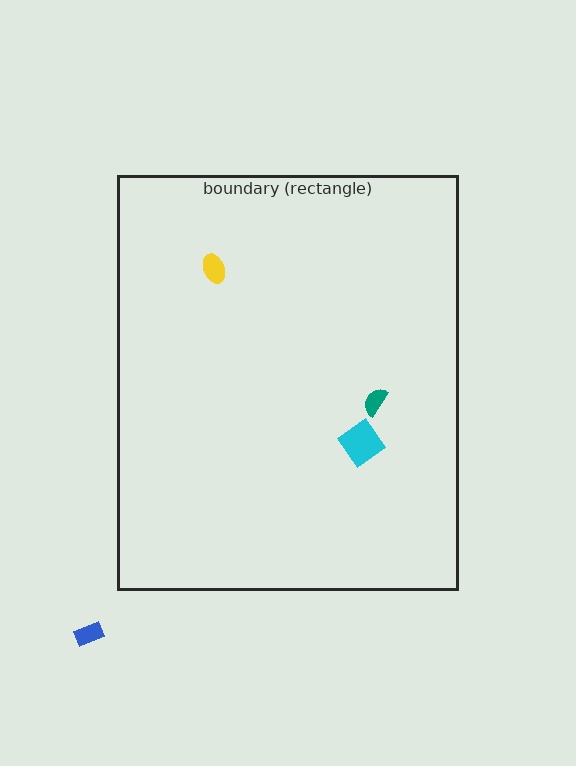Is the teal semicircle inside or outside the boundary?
Inside.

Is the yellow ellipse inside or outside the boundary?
Inside.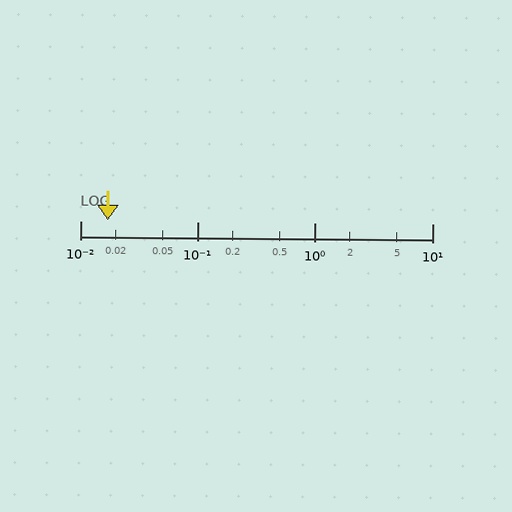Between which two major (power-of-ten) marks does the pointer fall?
The pointer is between 0.01 and 0.1.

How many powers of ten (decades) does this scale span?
The scale spans 3 decades, from 0.01 to 10.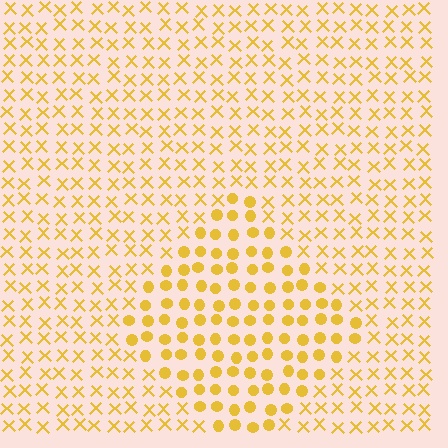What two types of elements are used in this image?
The image uses circles inside the diamond region and X marks outside it.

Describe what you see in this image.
The image is filled with small yellow elements arranged in a uniform grid. A diamond-shaped region contains circles, while the surrounding area contains X marks. The boundary is defined purely by the change in element shape.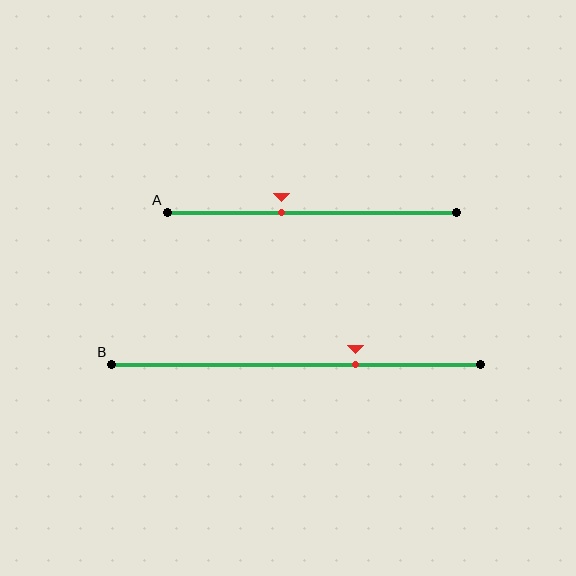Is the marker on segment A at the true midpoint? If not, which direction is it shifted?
No, the marker on segment A is shifted to the left by about 10% of the segment length.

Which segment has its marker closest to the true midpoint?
Segment A has its marker closest to the true midpoint.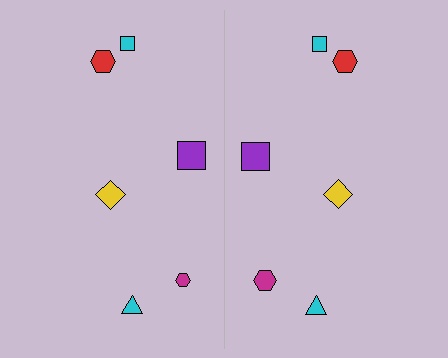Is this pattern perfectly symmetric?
No, the pattern is not perfectly symmetric. The magenta hexagon on the right side has a different size than its mirror counterpart.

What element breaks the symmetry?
The magenta hexagon on the right side has a different size than its mirror counterpart.